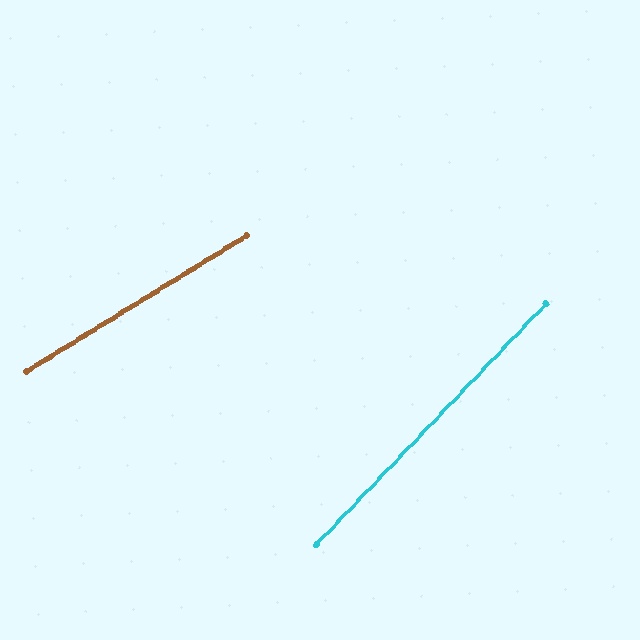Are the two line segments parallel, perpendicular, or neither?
Neither parallel nor perpendicular — they differ by about 15°.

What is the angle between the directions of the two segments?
Approximately 15 degrees.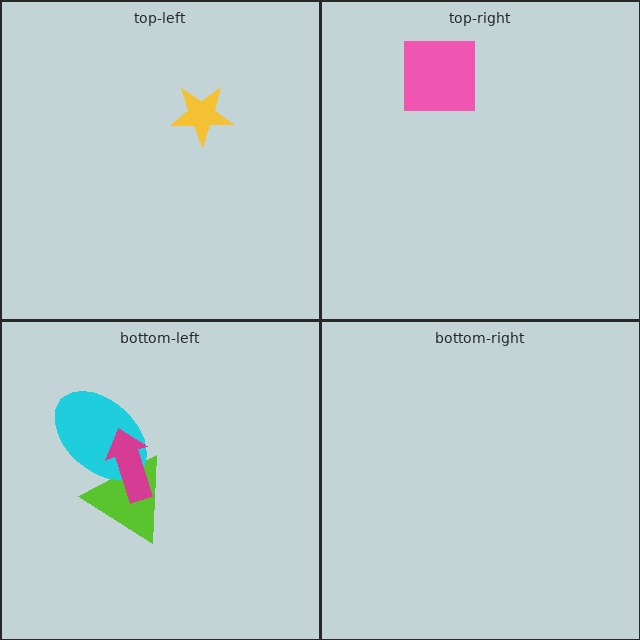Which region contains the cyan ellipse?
The bottom-left region.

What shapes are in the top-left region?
The yellow star.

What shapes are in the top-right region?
The pink square.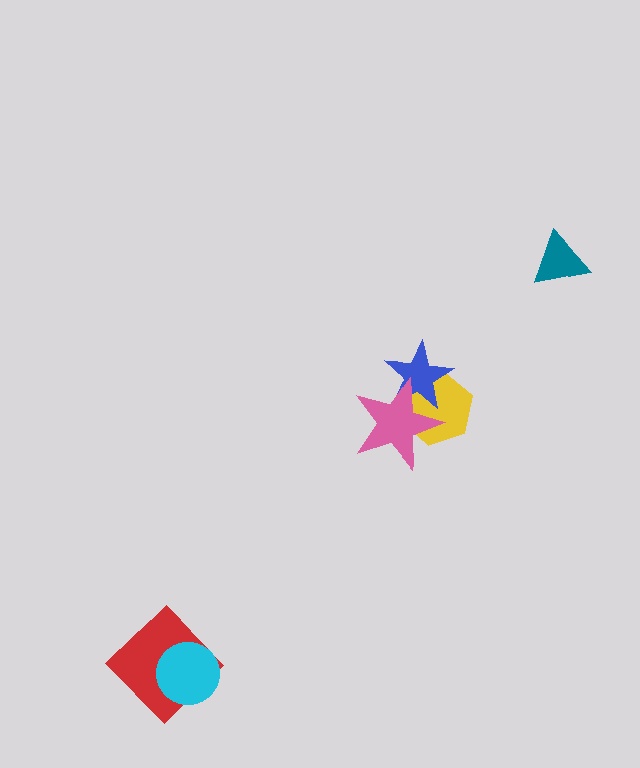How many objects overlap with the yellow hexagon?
2 objects overlap with the yellow hexagon.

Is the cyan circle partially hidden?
No, no other shape covers it.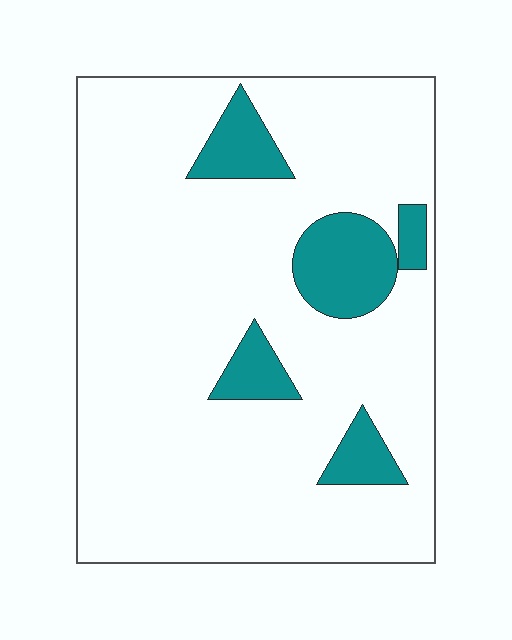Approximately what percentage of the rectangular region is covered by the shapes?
Approximately 15%.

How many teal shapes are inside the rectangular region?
5.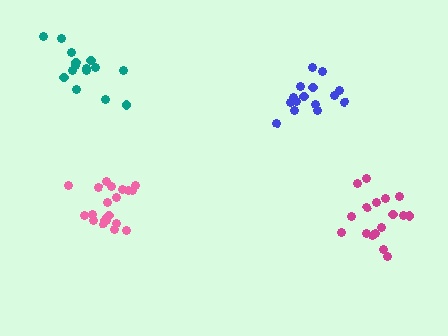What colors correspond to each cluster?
The clusters are colored: magenta, pink, blue, teal.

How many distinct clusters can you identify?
There are 4 distinct clusters.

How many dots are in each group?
Group 1: 17 dots, Group 2: 20 dots, Group 3: 15 dots, Group 4: 15 dots (67 total).